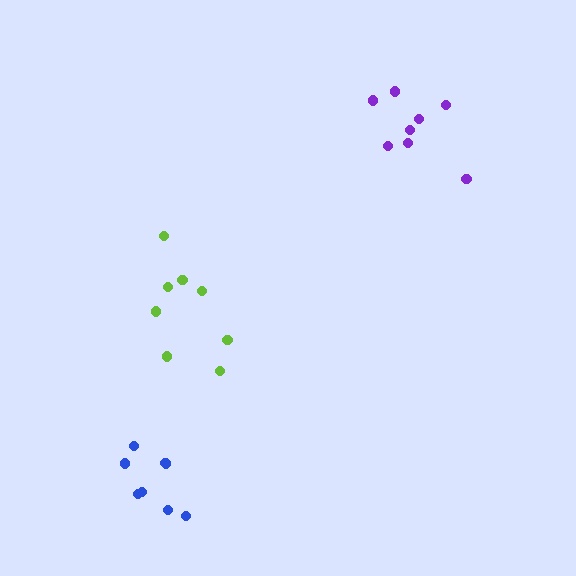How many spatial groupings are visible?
There are 3 spatial groupings.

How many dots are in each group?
Group 1: 8 dots, Group 2: 8 dots, Group 3: 8 dots (24 total).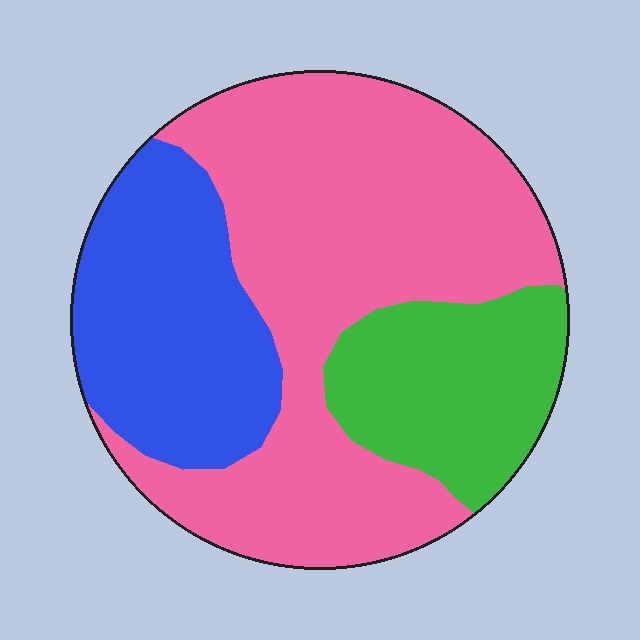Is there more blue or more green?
Blue.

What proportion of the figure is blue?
Blue takes up between a sixth and a third of the figure.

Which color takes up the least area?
Green, at roughly 20%.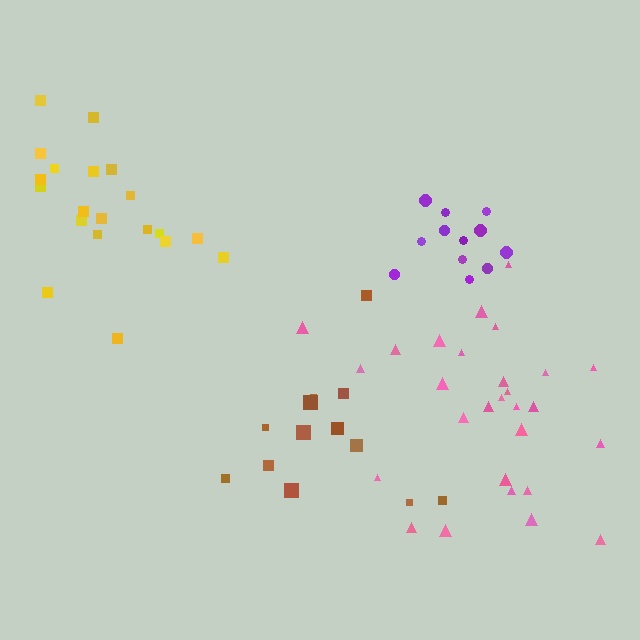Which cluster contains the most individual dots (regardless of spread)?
Pink (28).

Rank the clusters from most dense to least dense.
yellow, pink, purple, brown.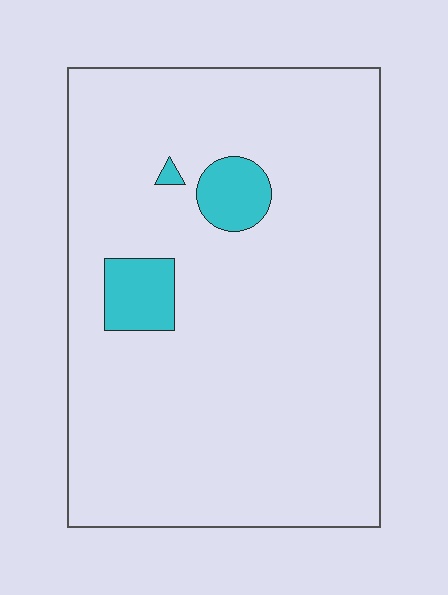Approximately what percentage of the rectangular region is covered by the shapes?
Approximately 5%.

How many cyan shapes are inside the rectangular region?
3.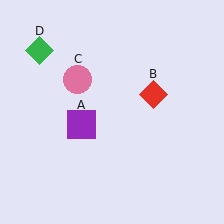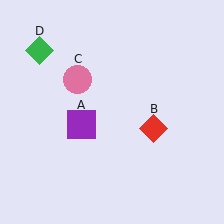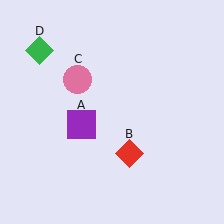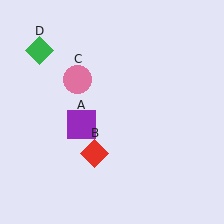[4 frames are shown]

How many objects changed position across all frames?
1 object changed position: red diamond (object B).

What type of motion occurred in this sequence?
The red diamond (object B) rotated clockwise around the center of the scene.